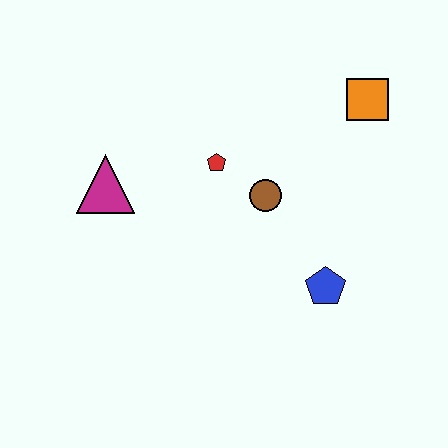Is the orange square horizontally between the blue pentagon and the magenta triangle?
No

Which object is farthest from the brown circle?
The magenta triangle is farthest from the brown circle.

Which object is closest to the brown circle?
The red pentagon is closest to the brown circle.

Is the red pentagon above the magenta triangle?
Yes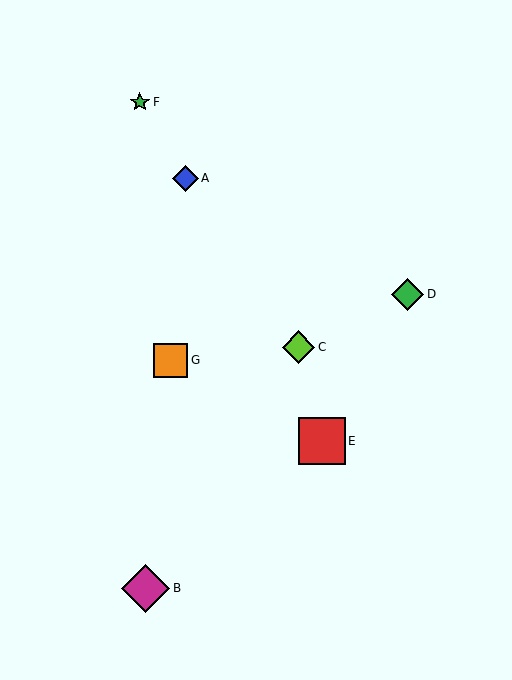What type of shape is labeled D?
Shape D is a green diamond.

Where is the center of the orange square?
The center of the orange square is at (171, 360).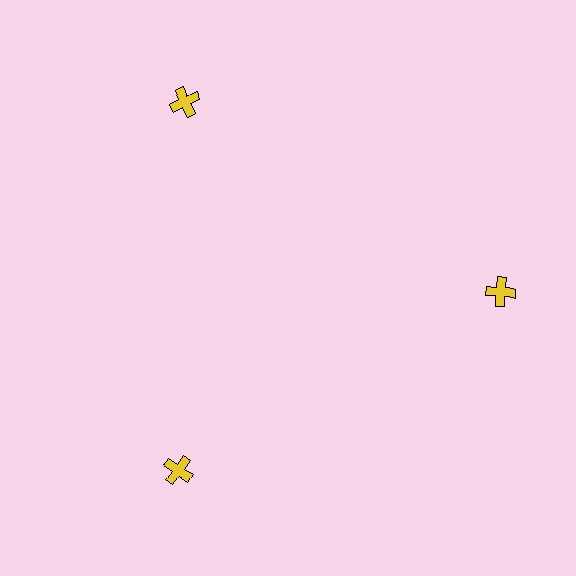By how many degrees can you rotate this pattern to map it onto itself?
The pattern maps onto itself every 120 degrees of rotation.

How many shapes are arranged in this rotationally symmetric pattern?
There are 3 shapes, arranged in 3 groups of 1.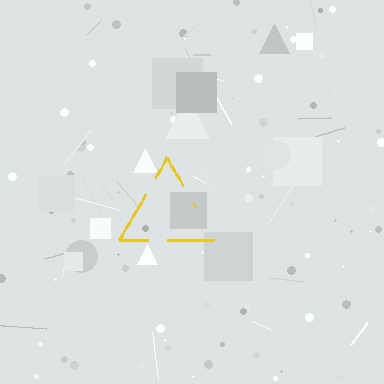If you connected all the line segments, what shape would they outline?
They would outline a triangle.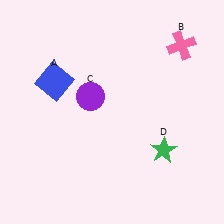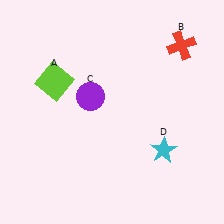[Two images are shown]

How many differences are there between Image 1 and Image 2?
There are 3 differences between the two images.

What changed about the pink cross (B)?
In Image 1, B is pink. In Image 2, it changed to red.